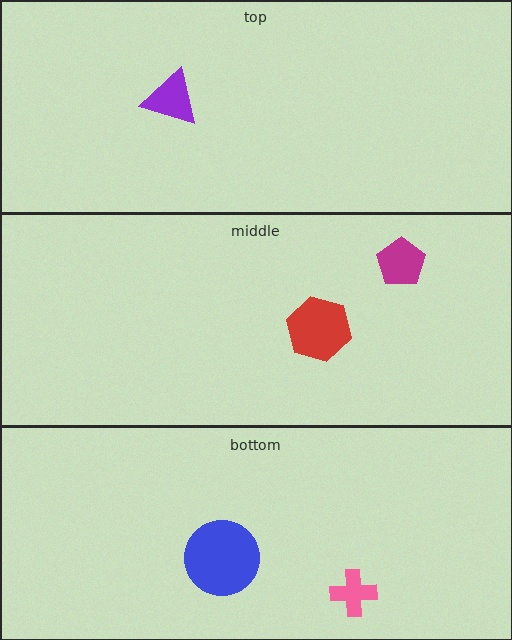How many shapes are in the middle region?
2.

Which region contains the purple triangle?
The top region.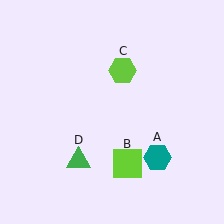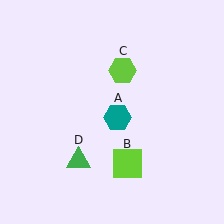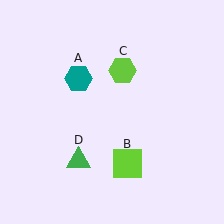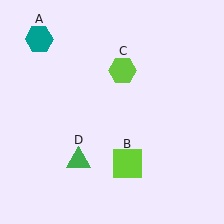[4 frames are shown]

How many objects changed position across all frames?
1 object changed position: teal hexagon (object A).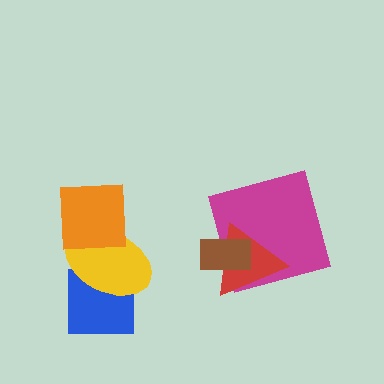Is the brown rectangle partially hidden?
No, no other shape covers it.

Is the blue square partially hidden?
Yes, it is partially covered by another shape.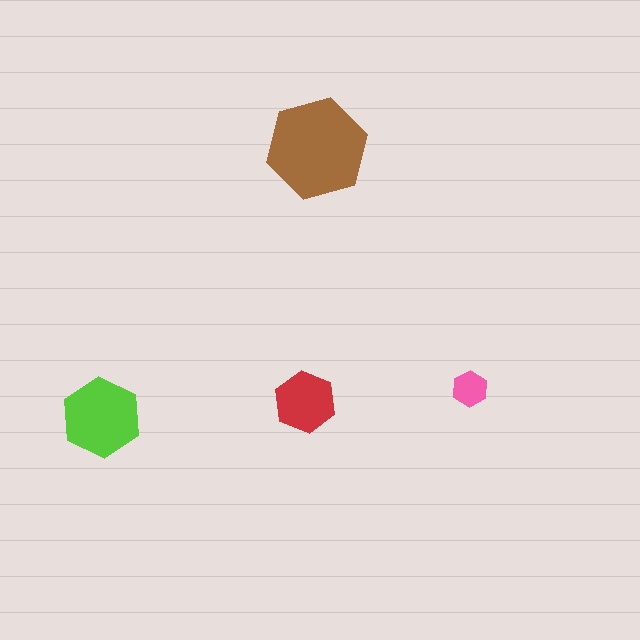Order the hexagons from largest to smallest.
the brown one, the lime one, the red one, the pink one.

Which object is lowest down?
The lime hexagon is bottommost.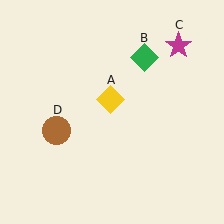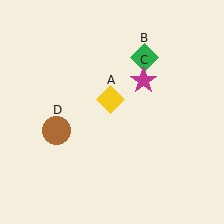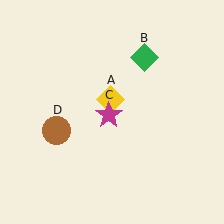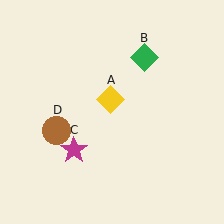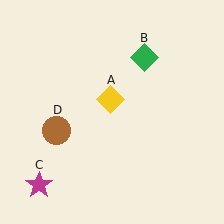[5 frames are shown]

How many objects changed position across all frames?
1 object changed position: magenta star (object C).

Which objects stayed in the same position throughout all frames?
Yellow diamond (object A) and green diamond (object B) and brown circle (object D) remained stationary.